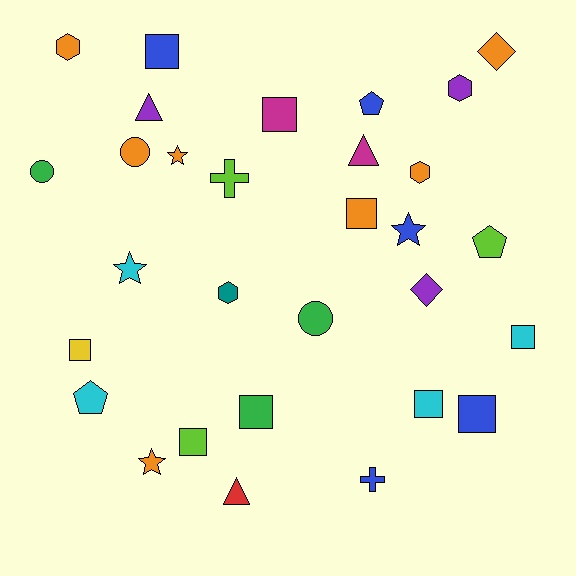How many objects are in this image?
There are 30 objects.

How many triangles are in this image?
There are 3 triangles.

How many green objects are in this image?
There are 3 green objects.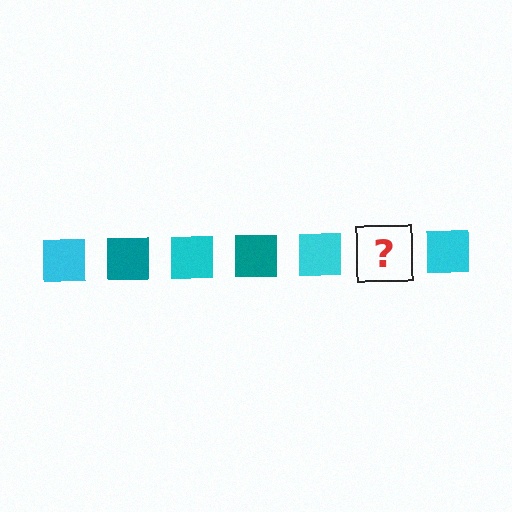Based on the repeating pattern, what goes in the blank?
The blank should be a teal square.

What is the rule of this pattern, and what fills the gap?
The rule is that the pattern cycles through cyan, teal squares. The gap should be filled with a teal square.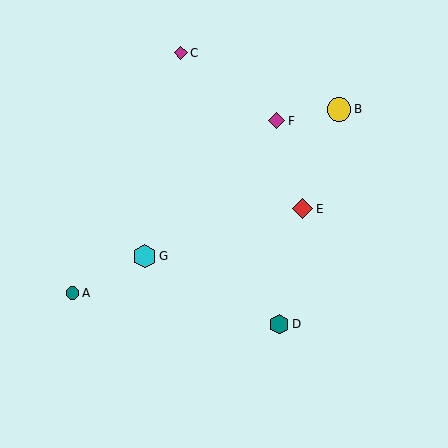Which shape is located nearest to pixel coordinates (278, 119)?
The magenta diamond (labeled F) at (277, 121) is nearest to that location.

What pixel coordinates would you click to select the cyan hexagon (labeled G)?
Click at (145, 256) to select the cyan hexagon G.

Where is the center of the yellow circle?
The center of the yellow circle is at (339, 109).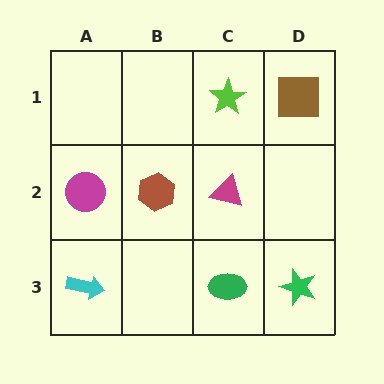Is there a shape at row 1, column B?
No, that cell is empty.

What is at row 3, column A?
A cyan arrow.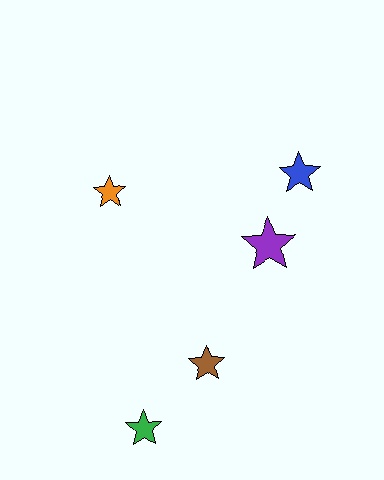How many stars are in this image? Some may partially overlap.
There are 5 stars.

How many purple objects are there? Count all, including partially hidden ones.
There is 1 purple object.